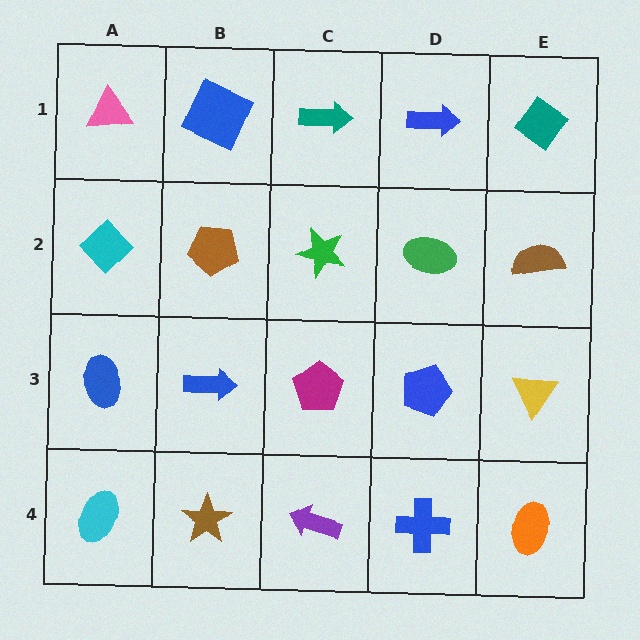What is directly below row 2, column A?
A blue ellipse.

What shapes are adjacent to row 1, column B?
A brown pentagon (row 2, column B), a pink triangle (row 1, column A), a teal arrow (row 1, column C).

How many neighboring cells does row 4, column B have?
3.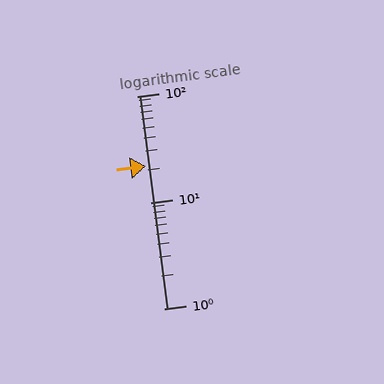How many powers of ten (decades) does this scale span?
The scale spans 2 decades, from 1 to 100.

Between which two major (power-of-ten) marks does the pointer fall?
The pointer is between 10 and 100.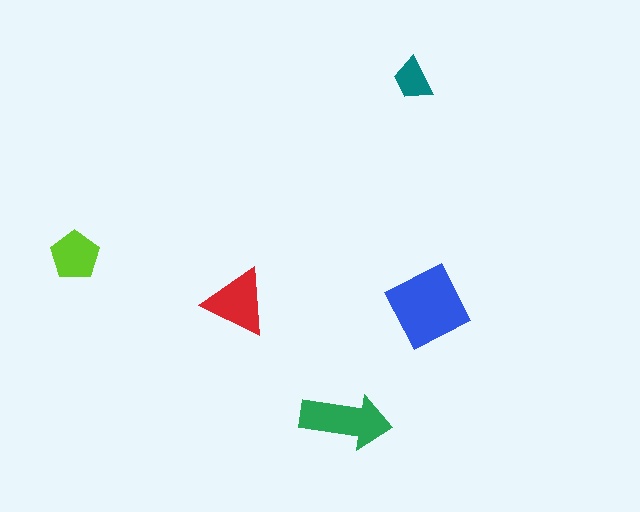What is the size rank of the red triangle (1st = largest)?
3rd.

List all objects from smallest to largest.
The teal trapezoid, the lime pentagon, the red triangle, the green arrow, the blue diamond.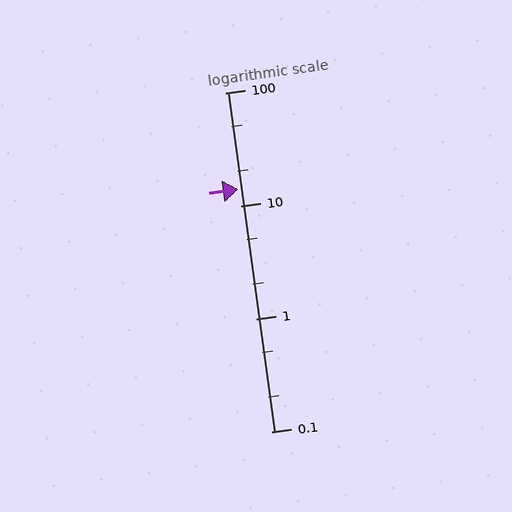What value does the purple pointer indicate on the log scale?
The pointer indicates approximately 14.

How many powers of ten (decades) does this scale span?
The scale spans 3 decades, from 0.1 to 100.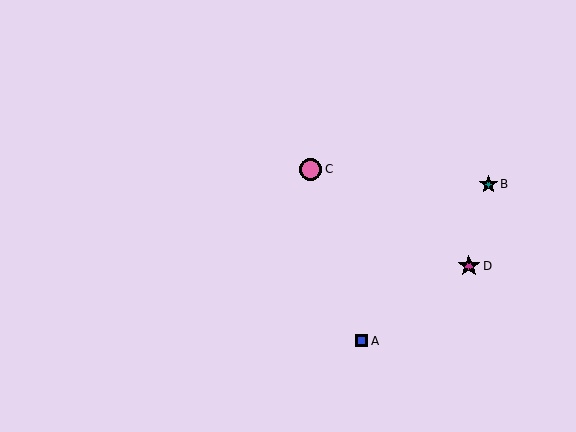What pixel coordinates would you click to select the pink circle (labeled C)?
Click at (311, 169) to select the pink circle C.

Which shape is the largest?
The pink circle (labeled C) is the largest.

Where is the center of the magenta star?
The center of the magenta star is at (469, 266).